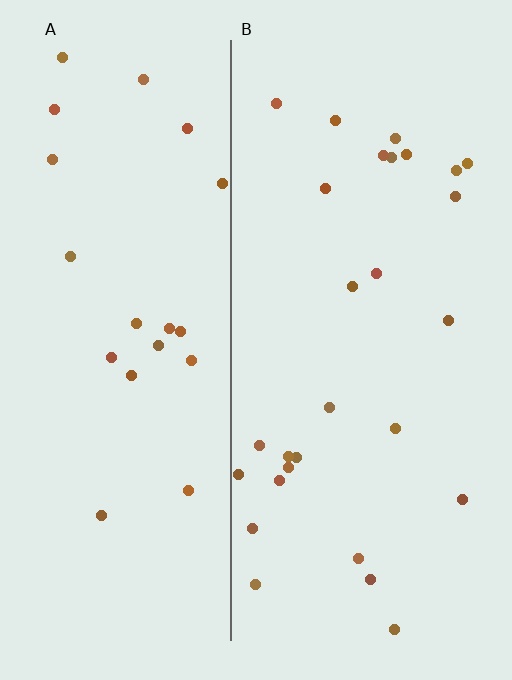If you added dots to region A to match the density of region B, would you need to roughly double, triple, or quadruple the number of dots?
Approximately double.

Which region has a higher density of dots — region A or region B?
B (the right).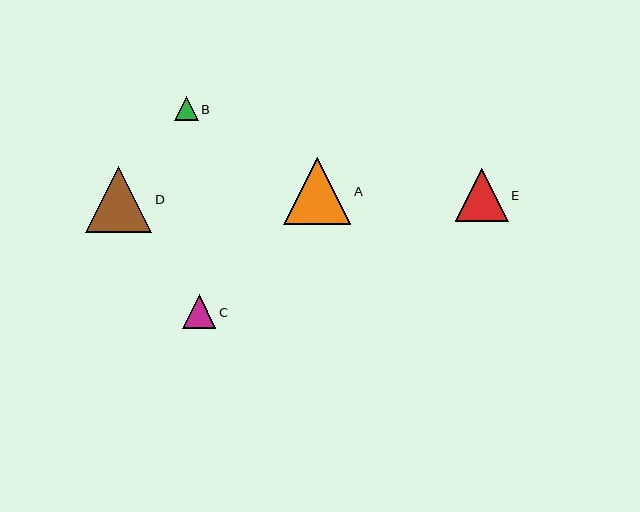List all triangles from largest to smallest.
From largest to smallest: A, D, E, C, B.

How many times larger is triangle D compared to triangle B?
Triangle D is approximately 2.8 times the size of triangle B.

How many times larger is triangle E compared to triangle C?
Triangle E is approximately 1.6 times the size of triangle C.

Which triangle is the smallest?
Triangle B is the smallest with a size of approximately 24 pixels.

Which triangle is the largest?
Triangle A is the largest with a size of approximately 67 pixels.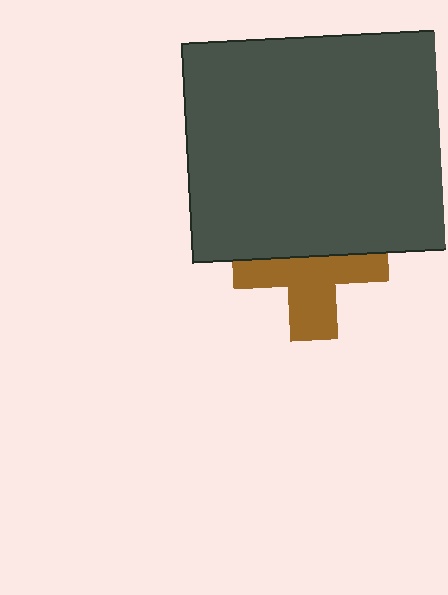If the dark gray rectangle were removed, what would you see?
You would see the complete brown cross.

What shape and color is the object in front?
The object in front is a dark gray rectangle.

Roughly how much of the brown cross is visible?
About half of it is visible (roughly 57%).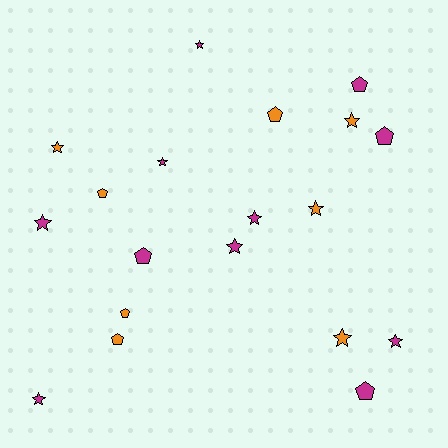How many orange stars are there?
There are 4 orange stars.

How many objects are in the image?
There are 19 objects.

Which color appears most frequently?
Magenta, with 11 objects.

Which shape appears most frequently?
Star, with 11 objects.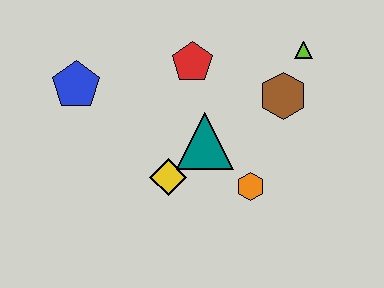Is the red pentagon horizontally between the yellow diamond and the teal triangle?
Yes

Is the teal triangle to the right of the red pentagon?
Yes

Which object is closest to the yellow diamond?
The teal triangle is closest to the yellow diamond.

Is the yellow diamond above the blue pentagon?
No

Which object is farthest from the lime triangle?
The blue pentagon is farthest from the lime triangle.